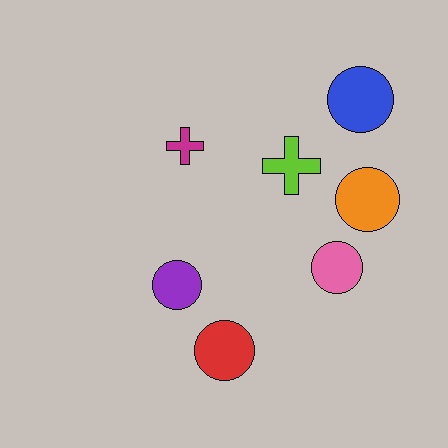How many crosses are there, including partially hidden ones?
There are 2 crosses.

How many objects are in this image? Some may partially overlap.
There are 7 objects.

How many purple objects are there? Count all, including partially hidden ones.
There is 1 purple object.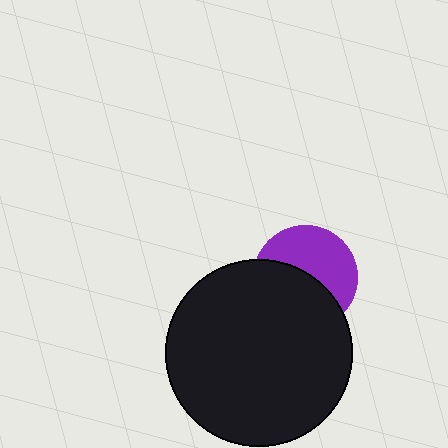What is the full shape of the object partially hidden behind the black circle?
The partially hidden object is a purple circle.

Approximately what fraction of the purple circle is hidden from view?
Roughly 50% of the purple circle is hidden behind the black circle.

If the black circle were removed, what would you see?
You would see the complete purple circle.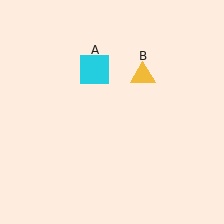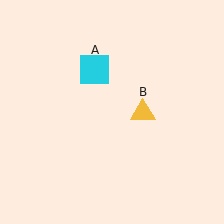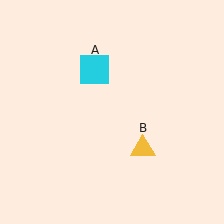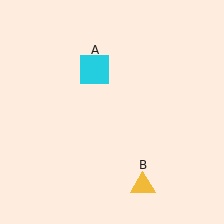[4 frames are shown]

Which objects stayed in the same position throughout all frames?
Cyan square (object A) remained stationary.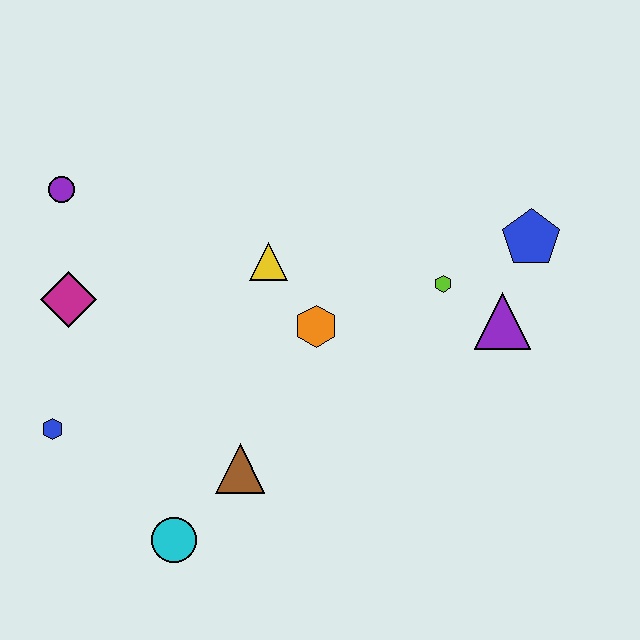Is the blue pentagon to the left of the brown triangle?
No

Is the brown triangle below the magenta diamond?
Yes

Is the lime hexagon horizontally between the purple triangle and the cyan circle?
Yes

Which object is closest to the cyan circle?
The brown triangle is closest to the cyan circle.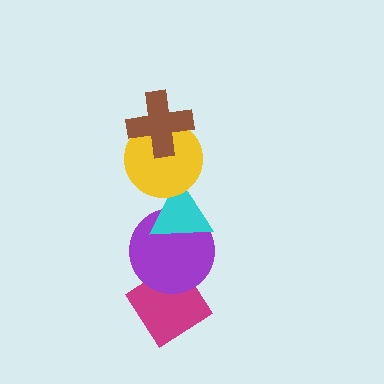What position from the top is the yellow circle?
The yellow circle is 2nd from the top.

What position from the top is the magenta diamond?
The magenta diamond is 5th from the top.